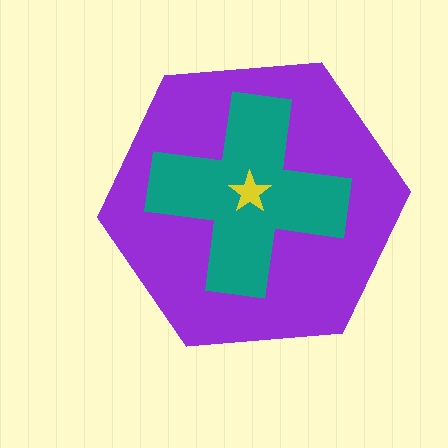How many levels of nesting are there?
3.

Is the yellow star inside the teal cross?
Yes.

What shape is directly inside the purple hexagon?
The teal cross.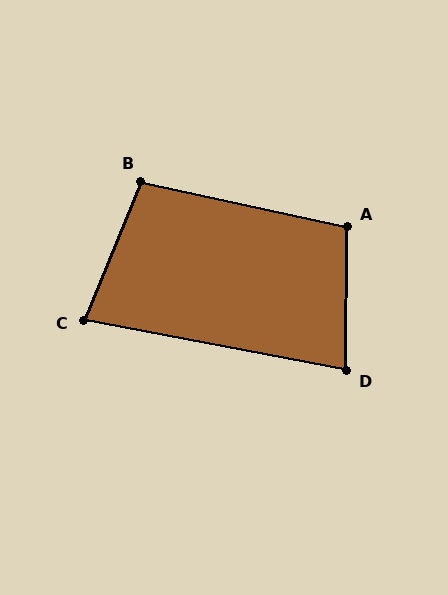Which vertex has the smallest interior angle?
C, at approximately 78 degrees.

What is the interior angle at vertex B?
Approximately 100 degrees (obtuse).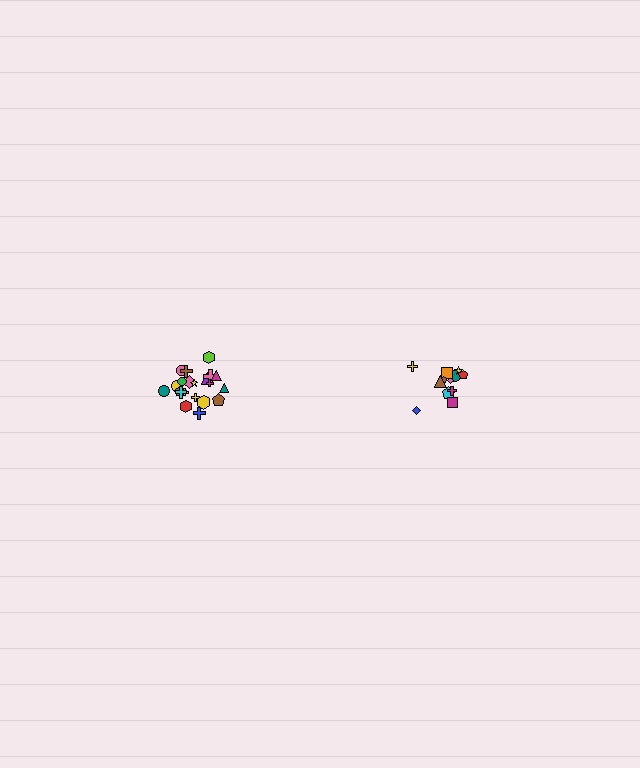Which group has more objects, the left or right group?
The left group.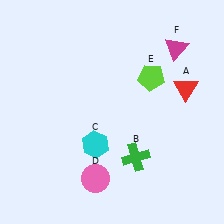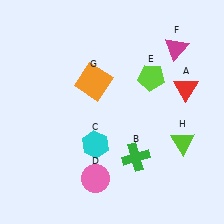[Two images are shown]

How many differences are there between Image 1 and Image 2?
There are 2 differences between the two images.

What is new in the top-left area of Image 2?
An orange square (G) was added in the top-left area of Image 2.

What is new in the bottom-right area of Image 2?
A lime triangle (H) was added in the bottom-right area of Image 2.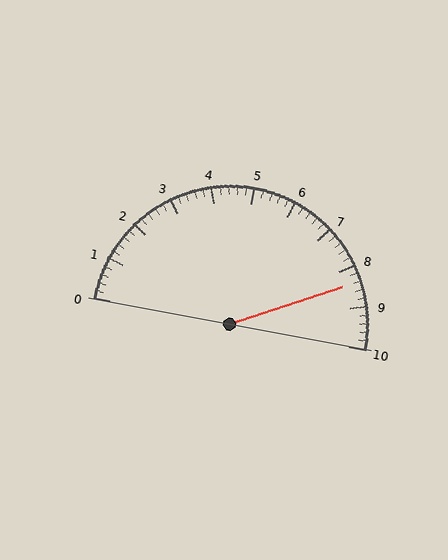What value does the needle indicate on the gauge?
The needle indicates approximately 8.4.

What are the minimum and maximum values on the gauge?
The gauge ranges from 0 to 10.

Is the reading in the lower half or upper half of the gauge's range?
The reading is in the upper half of the range (0 to 10).